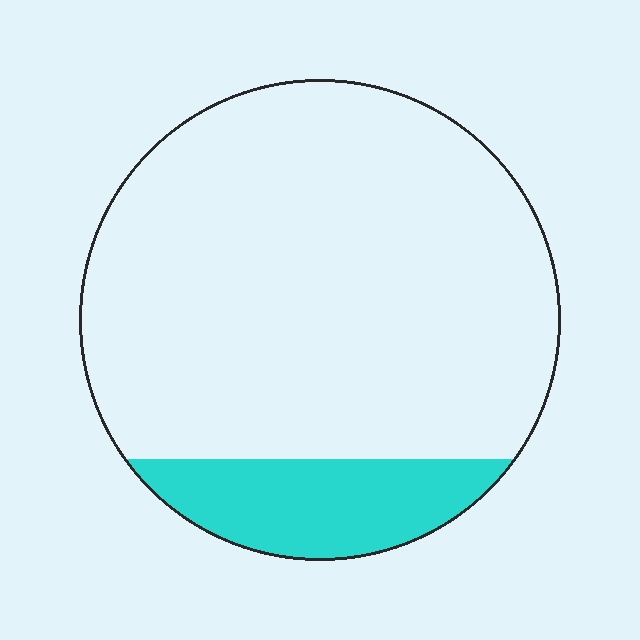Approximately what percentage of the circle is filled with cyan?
Approximately 15%.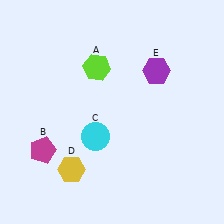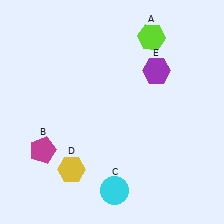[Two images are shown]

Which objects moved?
The objects that moved are: the lime hexagon (A), the cyan circle (C).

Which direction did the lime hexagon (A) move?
The lime hexagon (A) moved right.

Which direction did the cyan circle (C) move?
The cyan circle (C) moved down.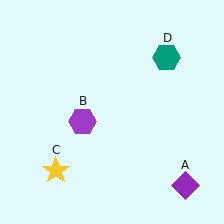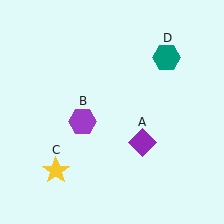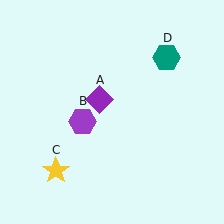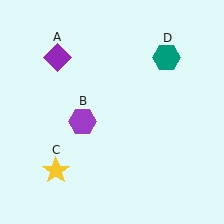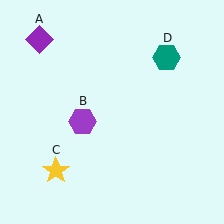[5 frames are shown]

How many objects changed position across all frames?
1 object changed position: purple diamond (object A).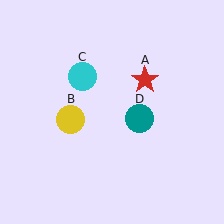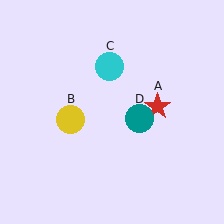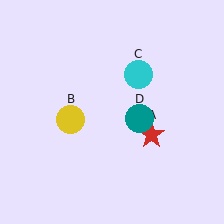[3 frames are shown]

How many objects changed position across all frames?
2 objects changed position: red star (object A), cyan circle (object C).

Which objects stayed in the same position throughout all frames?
Yellow circle (object B) and teal circle (object D) remained stationary.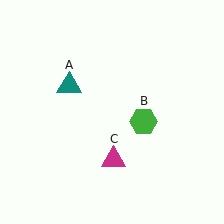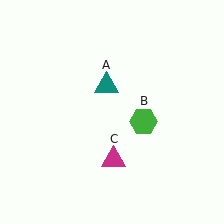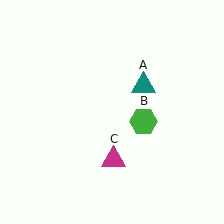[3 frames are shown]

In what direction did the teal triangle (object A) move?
The teal triangle (object A) moved right.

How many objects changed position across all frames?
1 object changed position: teal triangle (object A).